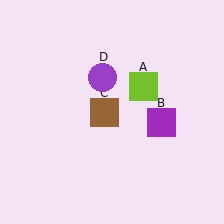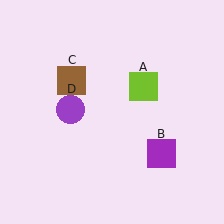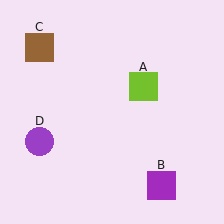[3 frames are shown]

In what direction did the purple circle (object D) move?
The purple circle (object D) moved down and to the left.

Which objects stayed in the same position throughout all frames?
Lime square (object A) remained stationary.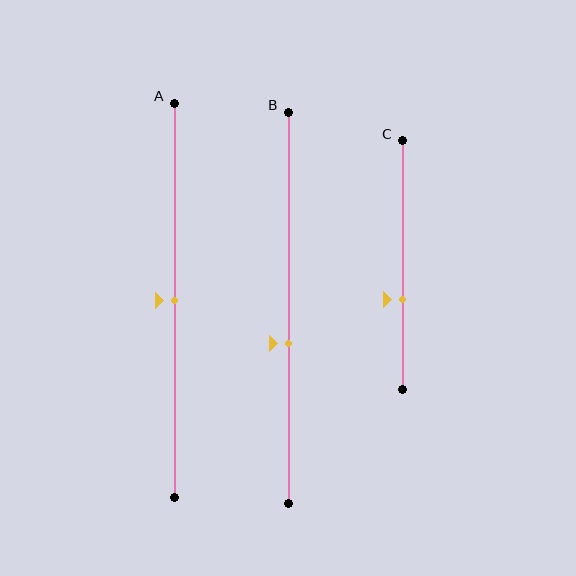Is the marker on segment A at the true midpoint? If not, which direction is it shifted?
Yes, the marker on segment A is at the true midpoint.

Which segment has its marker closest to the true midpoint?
Segment A has its marker closest to the true midpoint.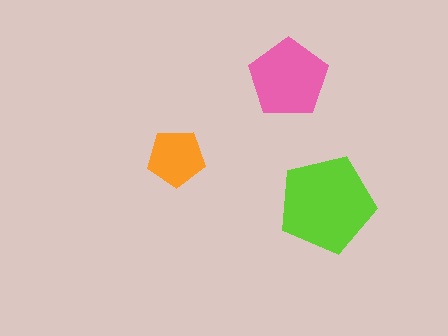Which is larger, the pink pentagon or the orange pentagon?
The pink one.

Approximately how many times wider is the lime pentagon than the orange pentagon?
About 1.5 times wider.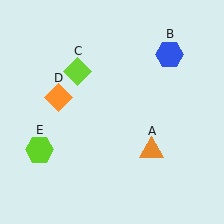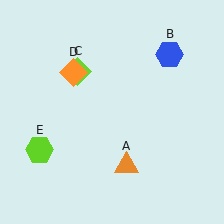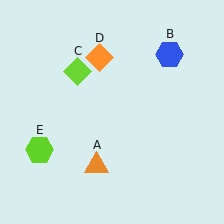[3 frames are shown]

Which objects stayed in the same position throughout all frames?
Blue hexagon (object B) and lime diamond (object C) and lime hexagon (object E) remained stationary.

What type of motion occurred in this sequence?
The orange triangle (object A), orange diamond (object D) rotated clockwise around the center of the scene.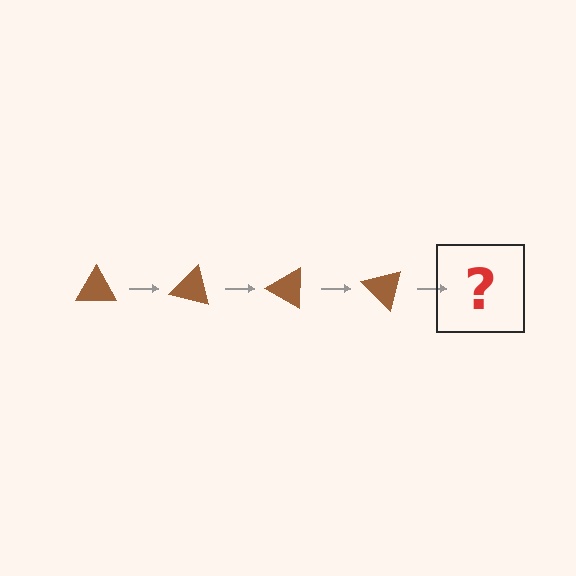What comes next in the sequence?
The next element should be a brown triangle rotated 60 degrees.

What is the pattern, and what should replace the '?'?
The pattern is that the triangle rotates 15 degrees each step. The '?' should be a brown triangle rotated 60 degrees.